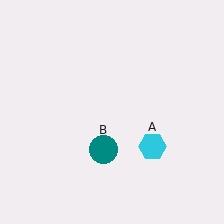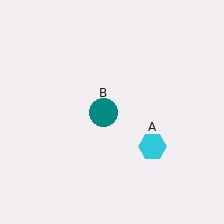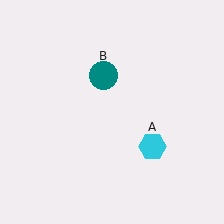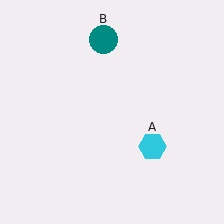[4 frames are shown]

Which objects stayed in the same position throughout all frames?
Cyan hexagon (object A) remained stationary.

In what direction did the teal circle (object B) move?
The teal circle (object B) moved up.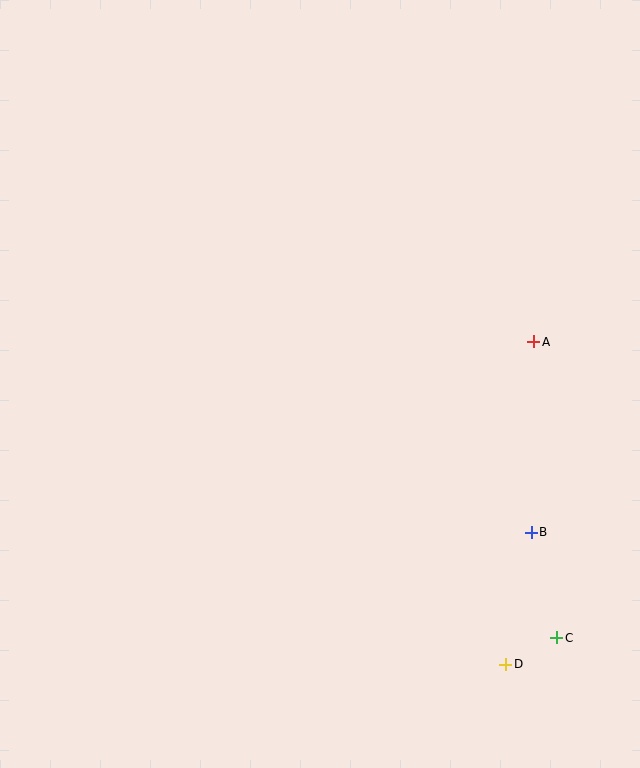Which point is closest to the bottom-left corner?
Point D is closest to the bottom-left corner.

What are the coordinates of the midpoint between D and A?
The midpoint between D and A is at (520, 503).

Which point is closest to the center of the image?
Point A at (534, 342) is closest to the center.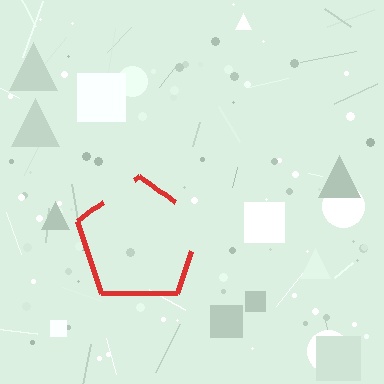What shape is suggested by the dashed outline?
The dashed outline suggests a pentagon.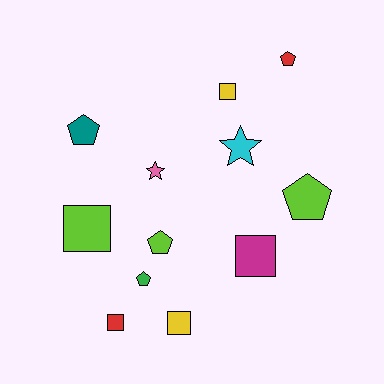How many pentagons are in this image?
There are 5 pentagons.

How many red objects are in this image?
There are 2 red objects.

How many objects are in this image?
There are 12 objects.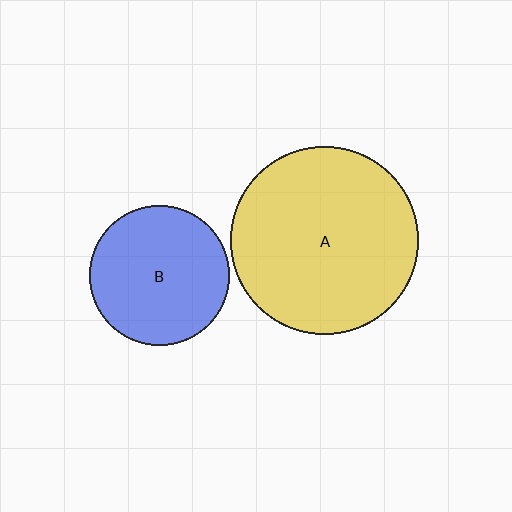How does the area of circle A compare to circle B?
Approximately 1.8 times.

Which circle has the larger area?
Circle A (yellow).